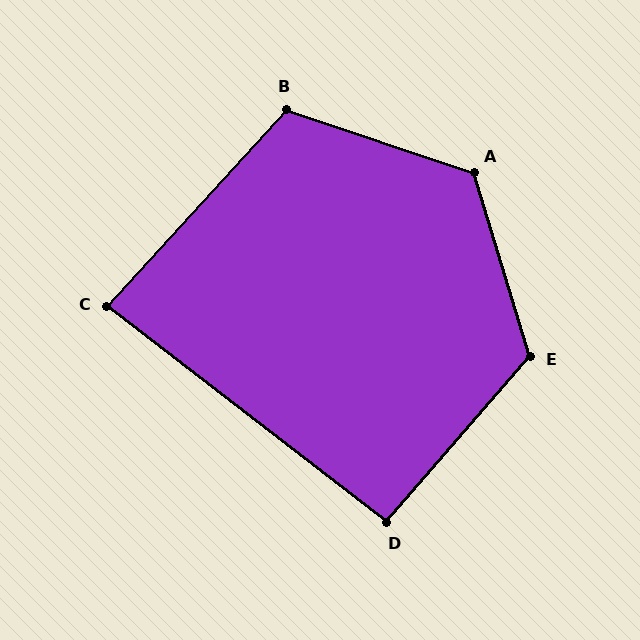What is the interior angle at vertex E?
Approximately 122 degrees (obtuse).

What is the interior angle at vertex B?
Approximately 114 degrees (obtuse).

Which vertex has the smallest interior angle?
C, at approximately 85 degrees.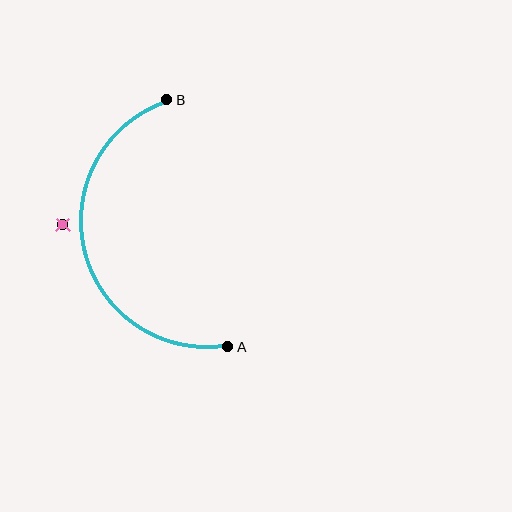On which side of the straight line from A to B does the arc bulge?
The arc bulges to the left of the straight line connecting A and B.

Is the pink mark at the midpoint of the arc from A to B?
No — the pink mark does not lie on the arc at all. It sits slightly outside the curve.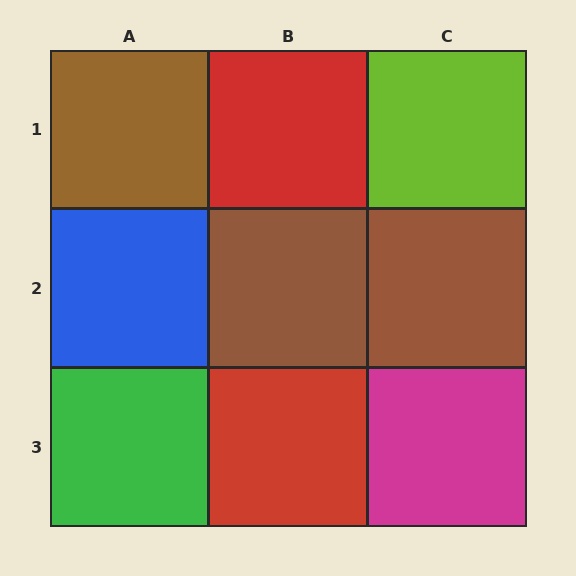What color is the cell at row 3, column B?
Red.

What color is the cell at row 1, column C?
Lime.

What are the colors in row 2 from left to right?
Blue, brown, brown.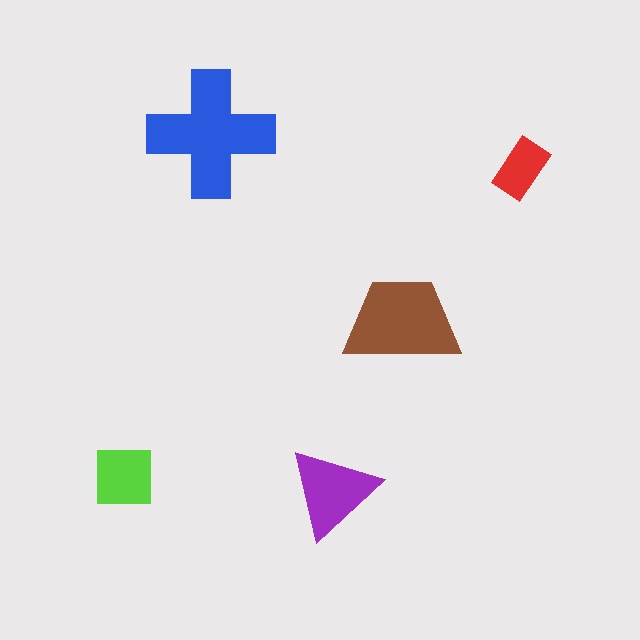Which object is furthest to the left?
The lime square is leftmost.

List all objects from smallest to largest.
The red rectangle, the lime square, the purple triangle, the brown trapezoid, the blue cross.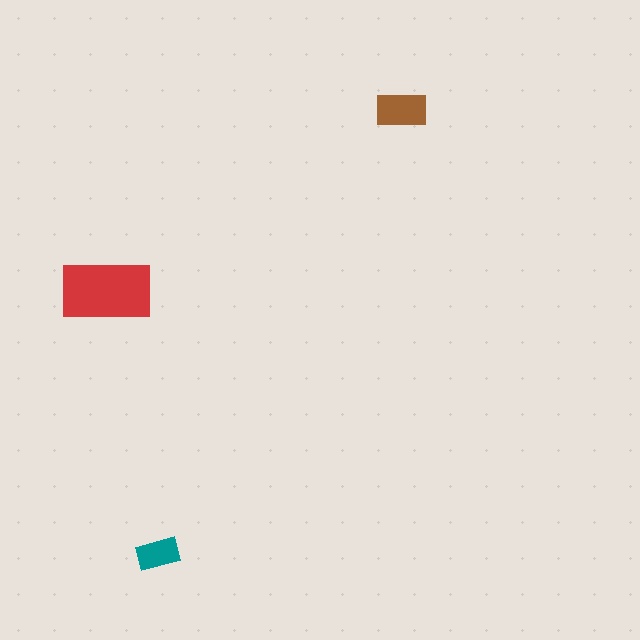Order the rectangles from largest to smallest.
the red one, the brown one, the teal one.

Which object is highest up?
The brown rectangle is topmost.